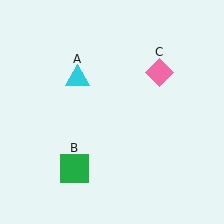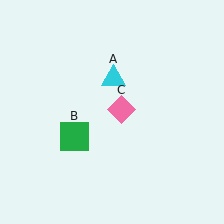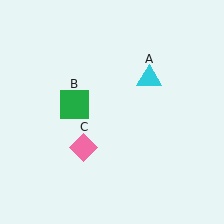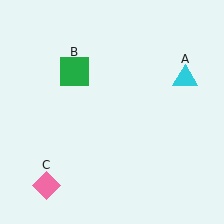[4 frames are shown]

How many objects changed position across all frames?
3 objects changed position: cyan triangle (object A), green square (object B), pink diamond (object C).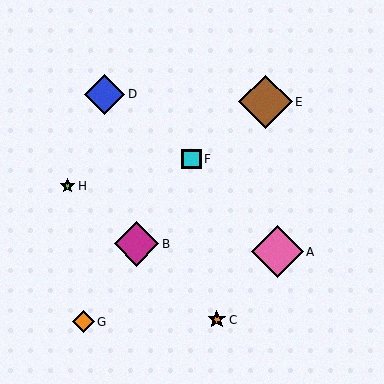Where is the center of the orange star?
The center of the orange star is at (217, 320).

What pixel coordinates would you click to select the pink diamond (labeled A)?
Click at (278, 252) to select the pink diamond A.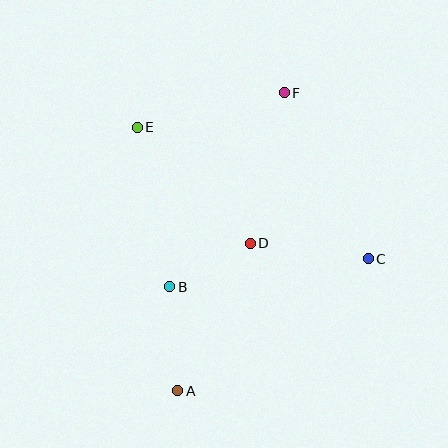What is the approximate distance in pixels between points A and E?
The distance between A and E is approximately 267 pixels.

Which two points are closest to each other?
Points B and D are closest to each other.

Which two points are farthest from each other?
Points A and F are farthest from each other.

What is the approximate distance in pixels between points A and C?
The distance between A and C is approximately 232 pixels.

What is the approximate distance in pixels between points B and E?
The distance between B and E is approximately 163 pixels.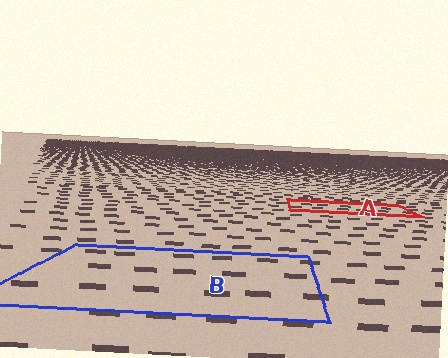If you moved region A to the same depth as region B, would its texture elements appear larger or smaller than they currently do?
They would appear larger. At a closer depth, the same texture elements are projected at a bigger on-screen size.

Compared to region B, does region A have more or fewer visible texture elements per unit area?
Region A has more texture elements per unit area — they are packed more densely because it is farther away.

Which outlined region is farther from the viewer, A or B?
Region A is farther from the viewer — the texture elements inside it appear smaller and more densely packed.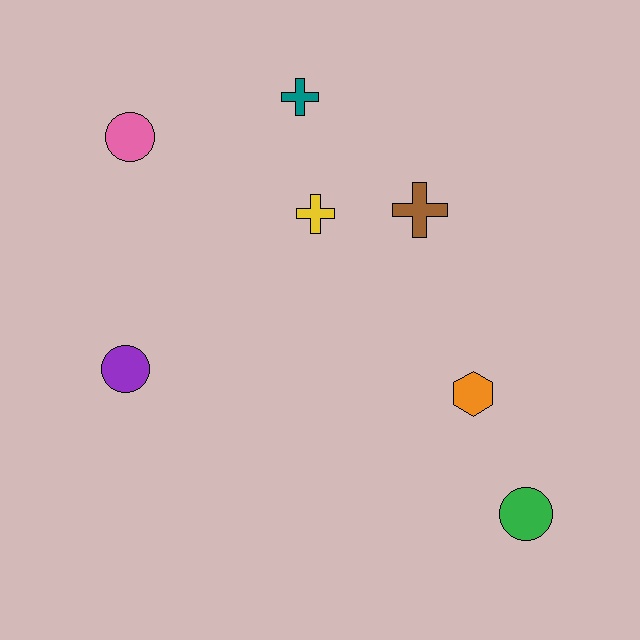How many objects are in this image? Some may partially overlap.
There are 7 objects.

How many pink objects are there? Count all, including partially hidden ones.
There is 1 pink object.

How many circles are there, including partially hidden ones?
There are 3 circles.